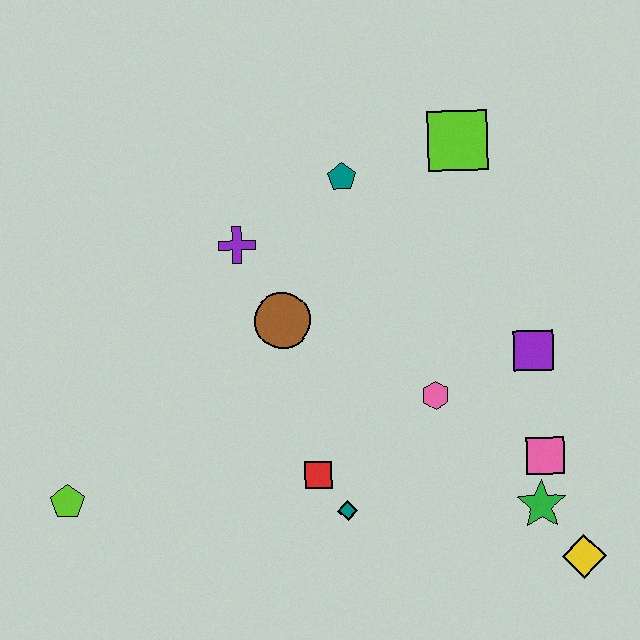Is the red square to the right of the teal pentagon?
No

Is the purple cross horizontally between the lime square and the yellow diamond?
No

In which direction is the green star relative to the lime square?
The green star is below the lime square.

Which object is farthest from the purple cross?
The yellow diamond is farthest from the purple cross.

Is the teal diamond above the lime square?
No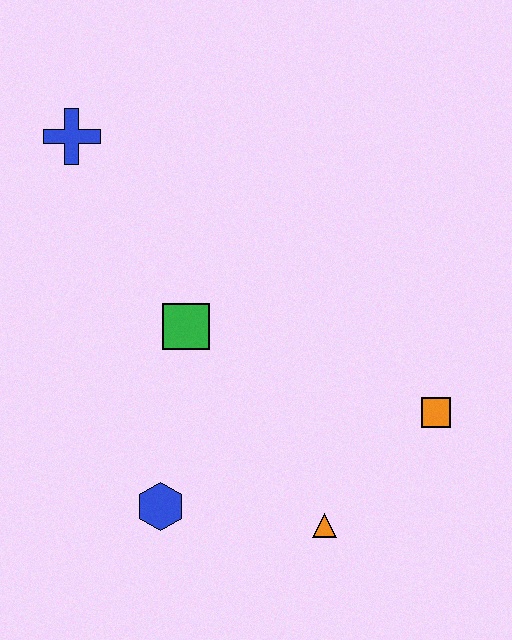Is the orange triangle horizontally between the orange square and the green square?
Yes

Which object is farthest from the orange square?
The blue cross is farthest from the orange square.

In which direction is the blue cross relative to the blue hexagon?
The blue cross is above the blue hexagon.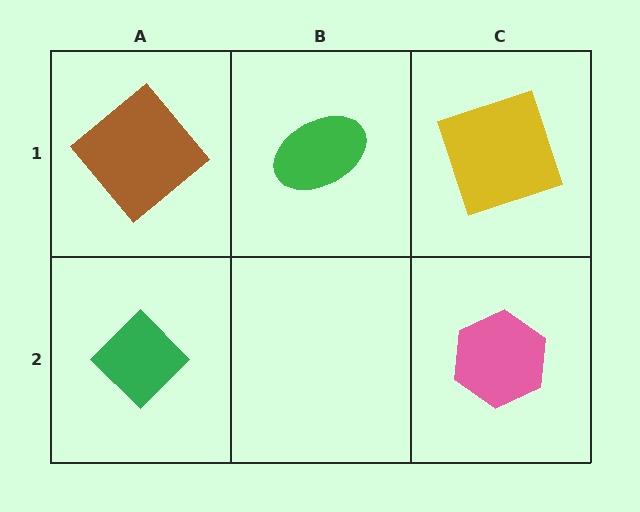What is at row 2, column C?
A pink hexagon.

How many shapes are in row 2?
2 shapes.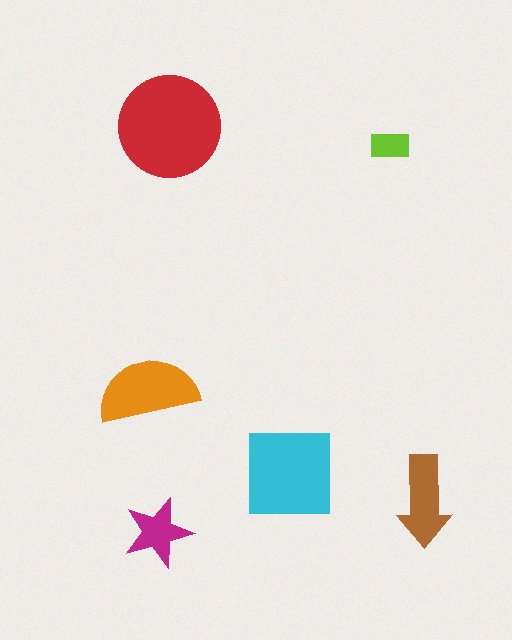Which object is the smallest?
The lime rectangle.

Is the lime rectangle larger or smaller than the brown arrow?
Smaller.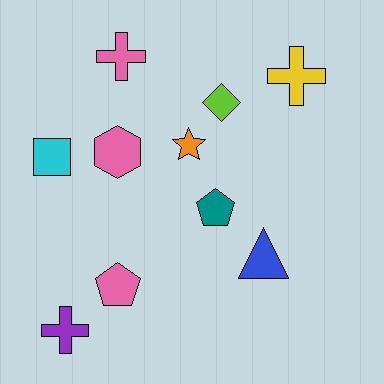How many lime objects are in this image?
There is 1 lime object.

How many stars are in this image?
There is 1 star.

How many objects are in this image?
There are 10 objects.